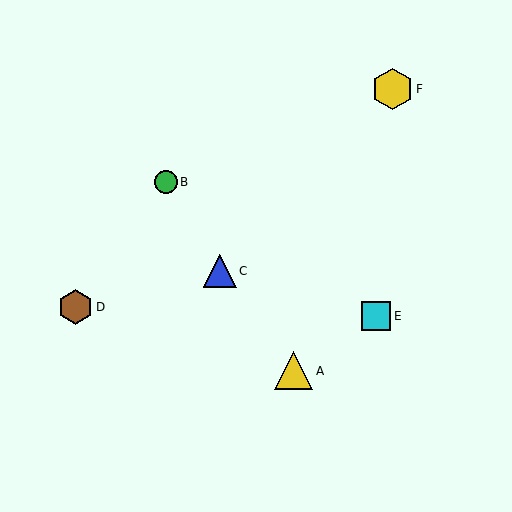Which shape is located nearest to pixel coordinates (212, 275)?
The blue triangle (labeled C) at (220, 271) is nearest to that location.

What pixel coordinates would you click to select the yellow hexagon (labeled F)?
Click at (392, 89) to select the yellow hexagon F.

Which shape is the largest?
The yellow hexagon (labeled F) is the largest.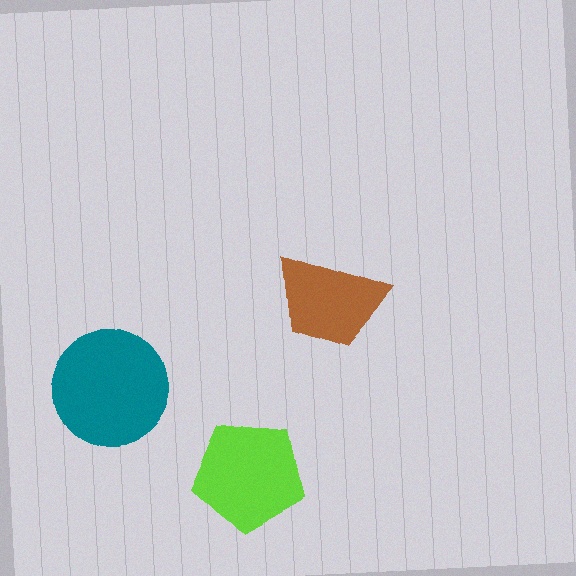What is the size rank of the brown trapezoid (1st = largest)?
3rd.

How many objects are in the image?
There are 3 objects in the image.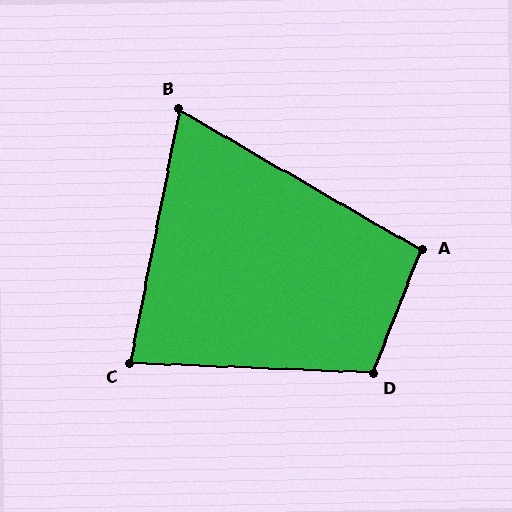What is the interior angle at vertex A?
Approximately 99 degrees (obtuse).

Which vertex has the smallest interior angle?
B, at approximately 71 degrees.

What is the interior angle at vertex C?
Approximately 81 degrees (acute).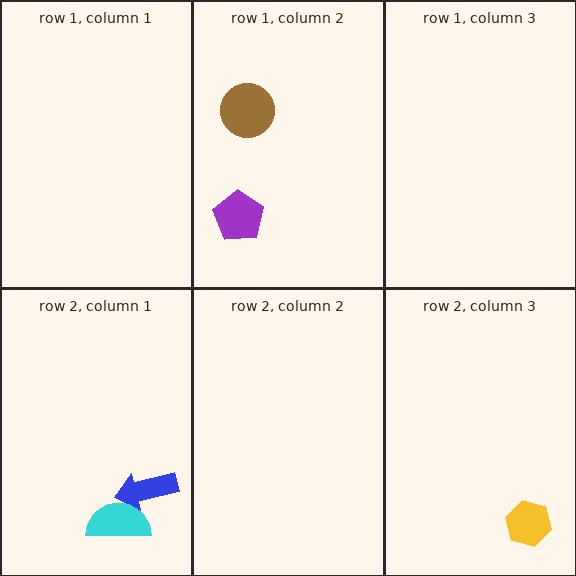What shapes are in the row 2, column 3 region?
The yellow hexagon.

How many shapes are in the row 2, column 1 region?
2.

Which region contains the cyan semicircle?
The row 2, column 1 region.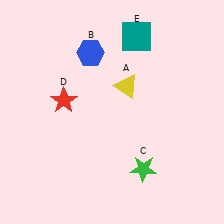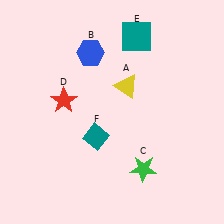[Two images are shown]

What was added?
A teal diamond (F) was added in Image 2.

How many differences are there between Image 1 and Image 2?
There is 1 difference between the two images.